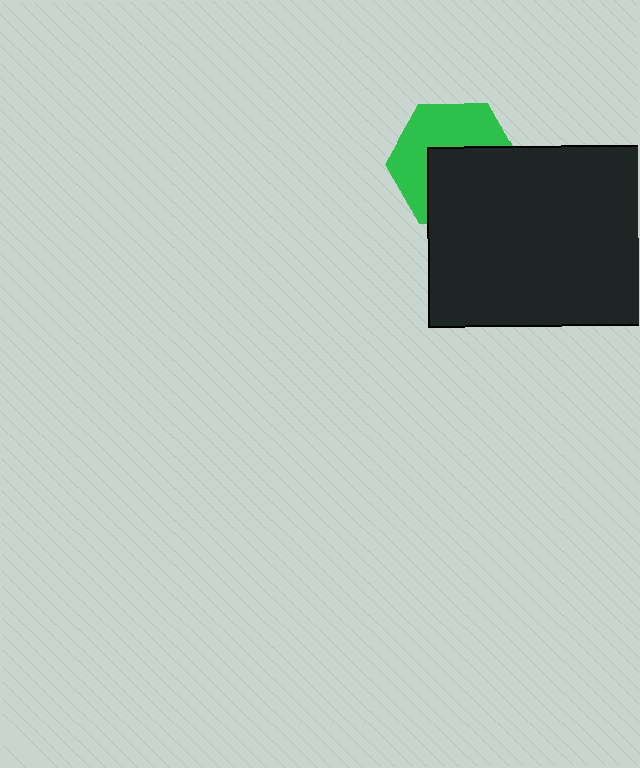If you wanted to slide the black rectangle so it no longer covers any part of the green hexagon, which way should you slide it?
Slide it down — that is the most direct way to separate the two shapes.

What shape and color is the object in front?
The object in front is a black rectangle.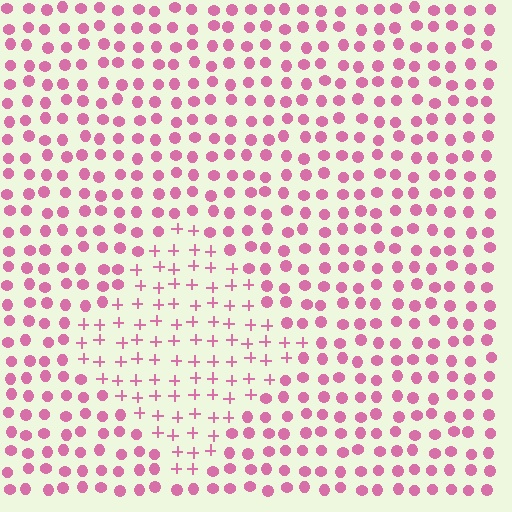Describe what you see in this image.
The image is filled with small pink elements arranged in a uniform grid. A diamond-shaped region contains plus signs, while the surrounding area contains circles. The boundary is defined purely by the change in element shape.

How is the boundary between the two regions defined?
The boundary is defined by a change in element shape: plus signs inside vs. circles outside. All elements share the same color and spacing.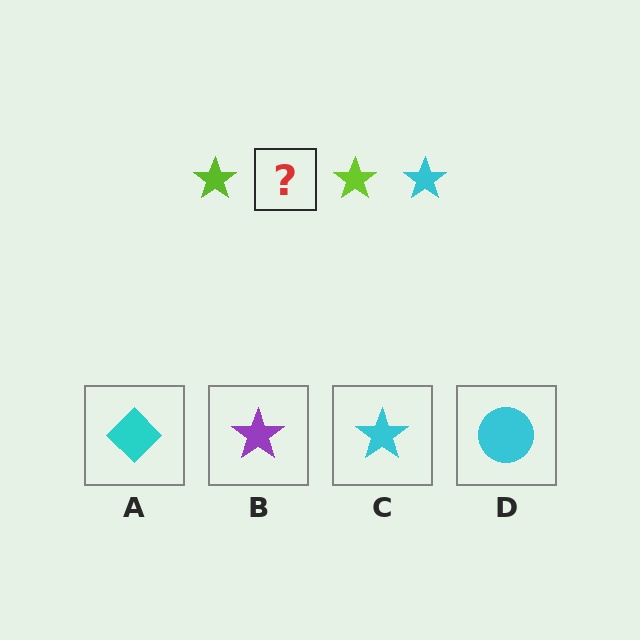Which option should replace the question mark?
Option C.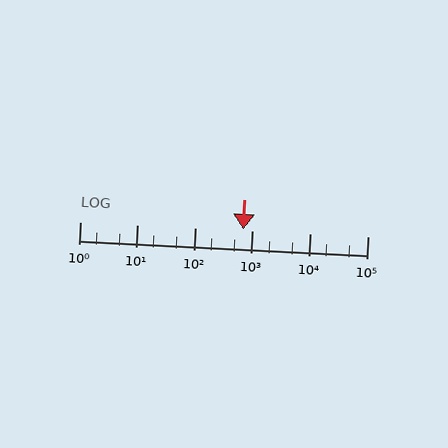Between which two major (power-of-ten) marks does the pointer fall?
The pointer is between 100 and 1000.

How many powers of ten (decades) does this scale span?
The scale spans 5 decades, from 1 to 100000.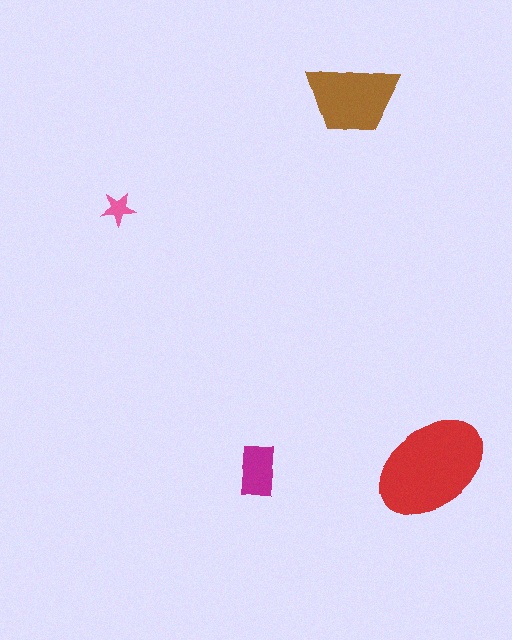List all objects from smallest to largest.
The pink star, the magenta rectangle, the brown trapezoid, the red ellipse.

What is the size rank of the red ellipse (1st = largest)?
1st.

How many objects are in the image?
There are 4 objects in the image.